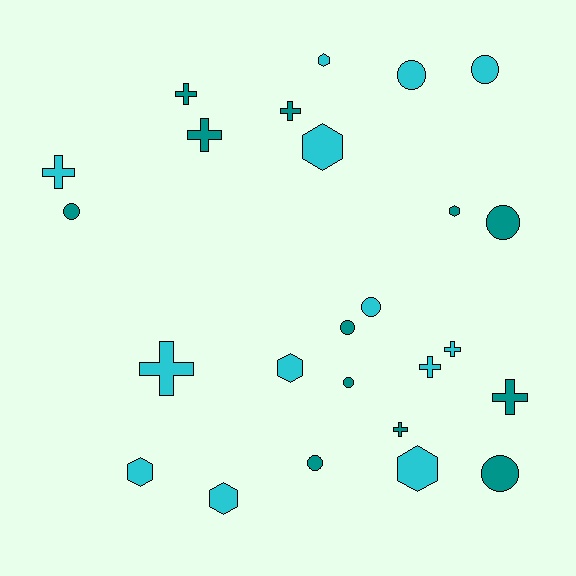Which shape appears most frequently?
Cross, with 9 objects.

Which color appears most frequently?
Cyan, with 13 objects.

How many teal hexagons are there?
There is 1 teal hexagon.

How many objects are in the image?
There are 25 objects.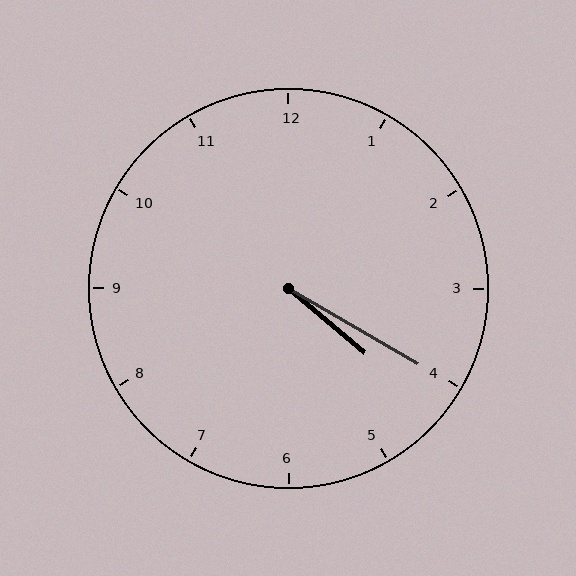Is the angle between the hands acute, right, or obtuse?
It is acute.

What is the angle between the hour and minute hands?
Approximately 10 degrees.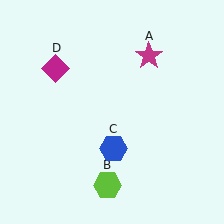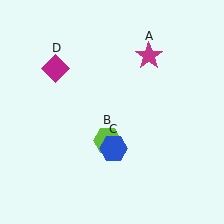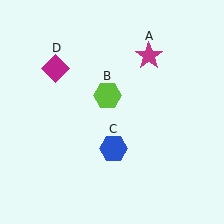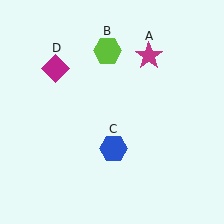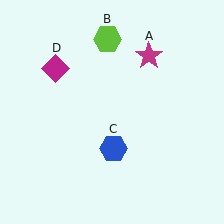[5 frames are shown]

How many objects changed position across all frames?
1 object changed position: lime hexagon (object B).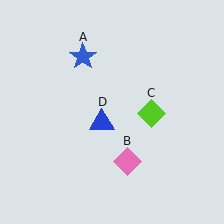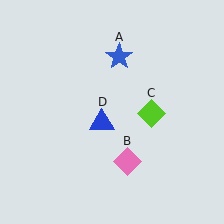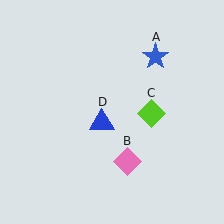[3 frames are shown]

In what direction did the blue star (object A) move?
The blue star (object A) moved right.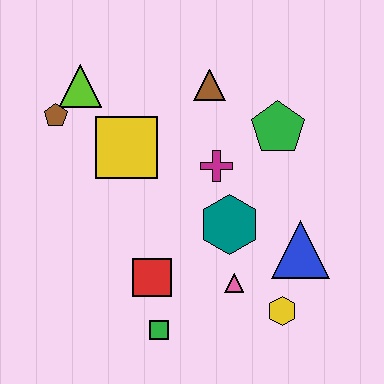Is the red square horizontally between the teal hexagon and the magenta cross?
No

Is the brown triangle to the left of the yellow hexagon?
Yes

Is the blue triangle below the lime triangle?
Yes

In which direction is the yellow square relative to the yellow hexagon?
The yellow square is above the yellow hexagon.